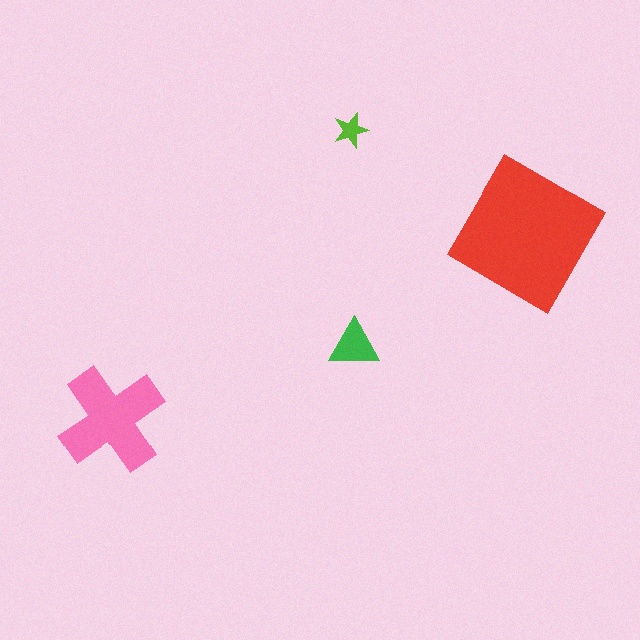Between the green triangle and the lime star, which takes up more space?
The green triangle.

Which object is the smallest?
The lime star.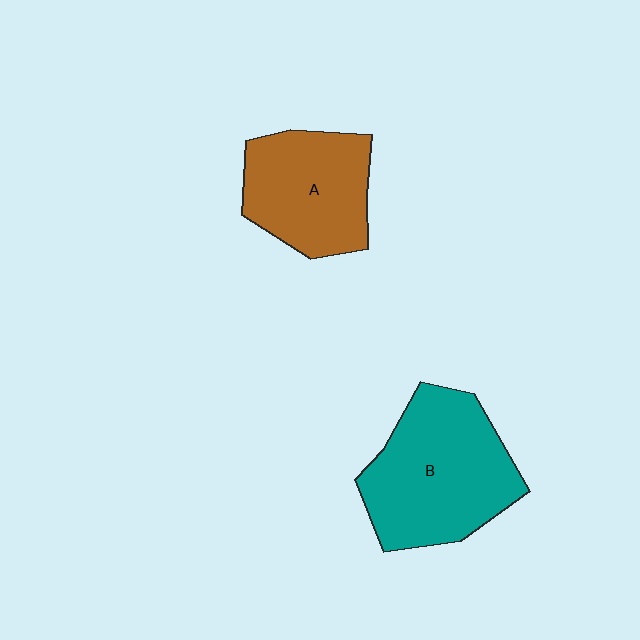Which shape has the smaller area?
Shape A (brown).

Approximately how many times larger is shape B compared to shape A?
Approximately 1.3 times.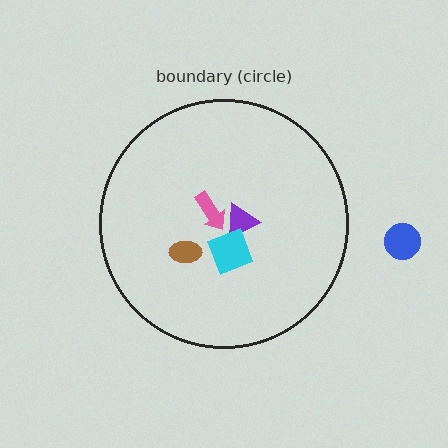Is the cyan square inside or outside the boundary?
Inside.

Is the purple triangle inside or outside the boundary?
Inside.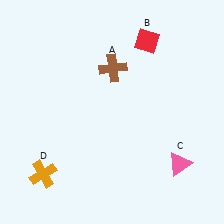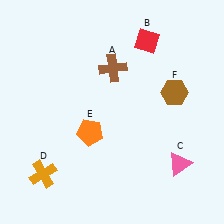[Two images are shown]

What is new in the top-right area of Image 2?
A brown hexagon (F) was added in the top-right area of Image 2.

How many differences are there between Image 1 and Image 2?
There are 2 differences between the two images.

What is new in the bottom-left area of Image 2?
An orange pentagon (E) was added in the bottom-left area of Image 2.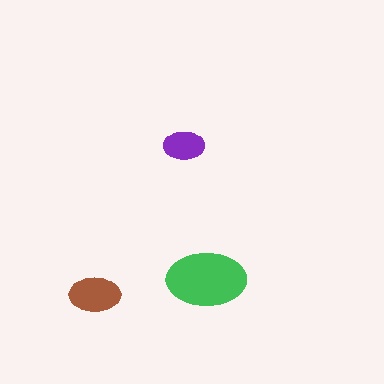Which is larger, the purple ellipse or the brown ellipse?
The brown one.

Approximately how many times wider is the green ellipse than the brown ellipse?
About 1.5 times wider.